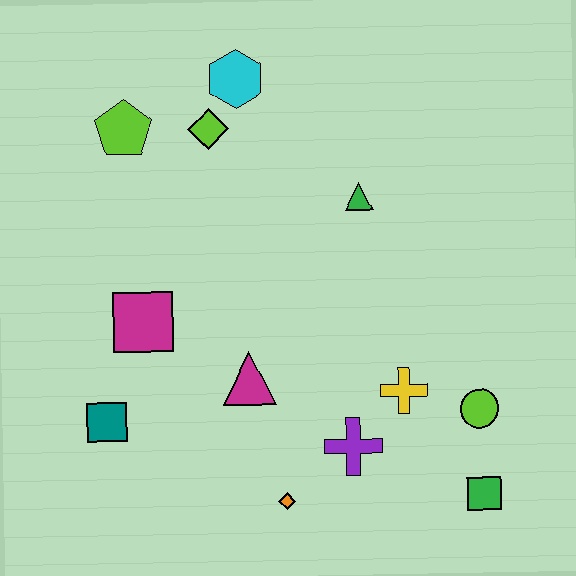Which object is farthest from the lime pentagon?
The green square is farthest from the lime pentagon.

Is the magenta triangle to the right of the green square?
No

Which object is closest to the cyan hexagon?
The lime diamond is closest to the cyan hexagon.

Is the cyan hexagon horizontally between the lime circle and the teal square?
Yes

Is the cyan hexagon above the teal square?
Yes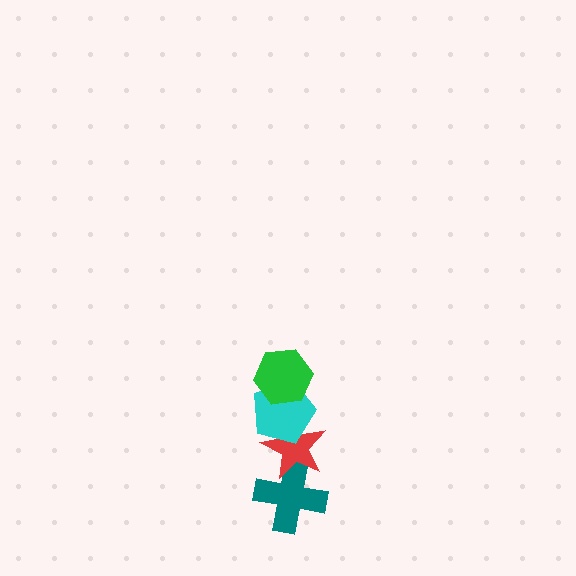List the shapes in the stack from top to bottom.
From top to bottom: the green hexagon, the cyan pentagon, the red star, the teal cross.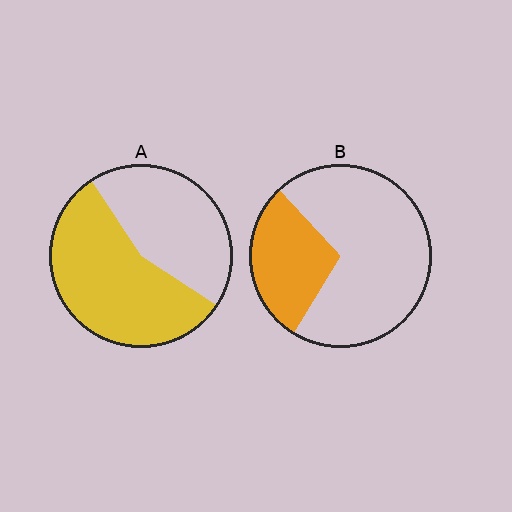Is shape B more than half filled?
No.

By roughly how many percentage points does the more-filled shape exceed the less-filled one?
By roughly 25 percentage points (A over B).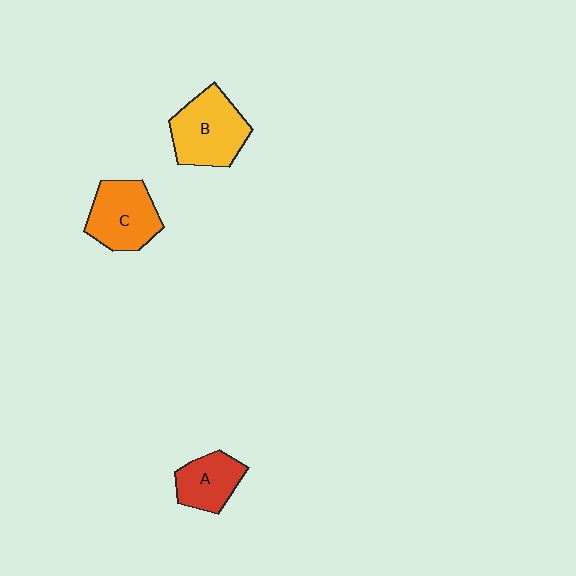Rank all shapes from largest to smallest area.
From largest to smallest: B (yellow), C (orange), A (red).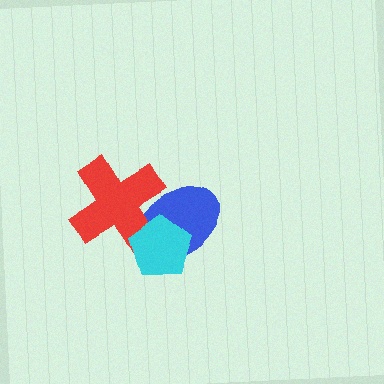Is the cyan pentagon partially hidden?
No, no other shape covers it.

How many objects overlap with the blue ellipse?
2 objects overlap with the blue ellipse.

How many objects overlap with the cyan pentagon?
2 objects overlap with the cyan pentagon.